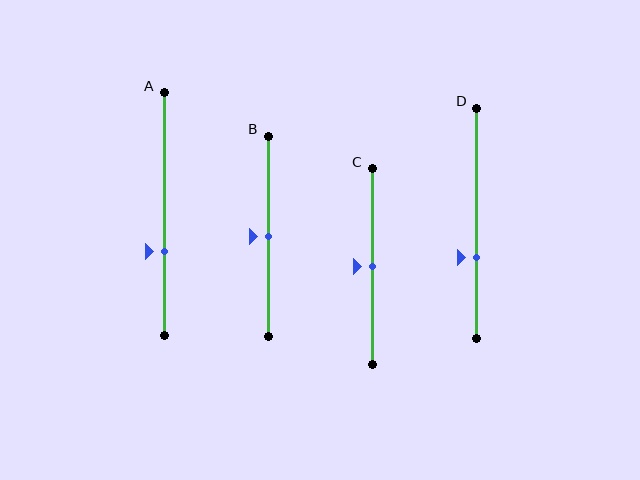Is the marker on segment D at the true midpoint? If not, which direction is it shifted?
No, the marker on segment D is shifted downward by about 15% of the segment length.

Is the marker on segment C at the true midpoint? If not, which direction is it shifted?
Yes, the marker on segment C is at the true midpoint.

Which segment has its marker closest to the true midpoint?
Segment B has its marker closest to the true midpoint.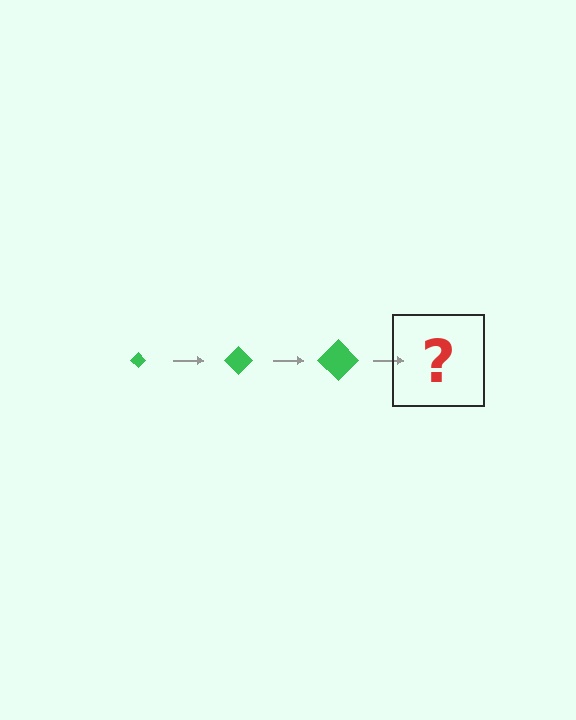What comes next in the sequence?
The next element should be a green diamond, larger than the previous one.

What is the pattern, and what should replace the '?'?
The pattern is that the diamond gets progressively larger each step. The '?' should be a green diamond, larger than the previous one.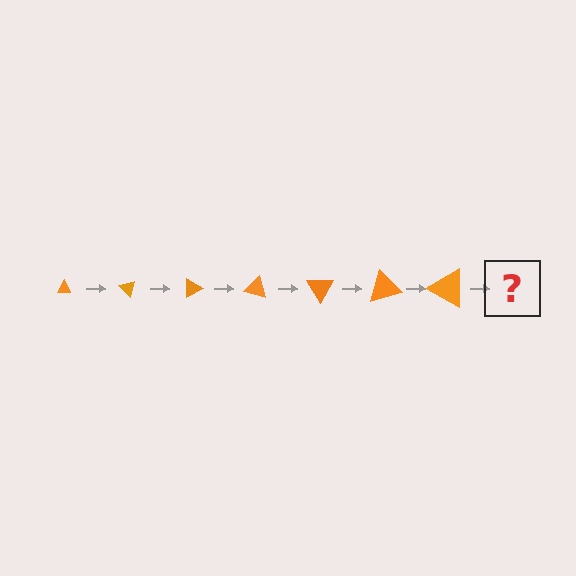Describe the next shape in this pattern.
It should be a triangle, larger than the previous one and rotated 315 degrees from the start.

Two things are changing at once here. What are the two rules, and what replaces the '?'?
The two rules are that the triangle grows larger each step and it rotates 45 degrees each step. The '?' should be a triangle, larger than the previous one and rotated 315 degrees from the start.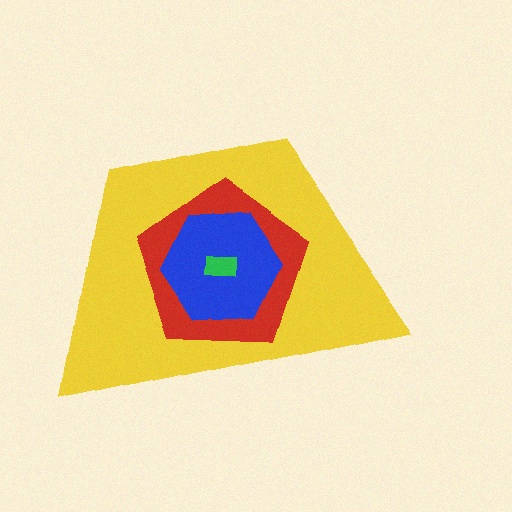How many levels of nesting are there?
4.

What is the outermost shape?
The yellow trapezoid.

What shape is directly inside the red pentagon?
The blue hexagon.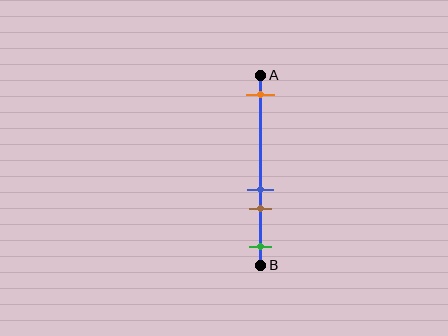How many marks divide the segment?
There are 4 marks dividing the segment.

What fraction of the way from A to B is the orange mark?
The orange mark is approximately 10% (0.1) of the way from A to B.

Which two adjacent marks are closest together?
The blue and brown marks are the closest adjacent pair.